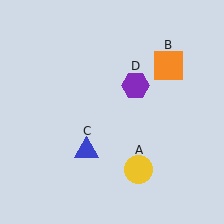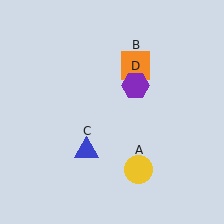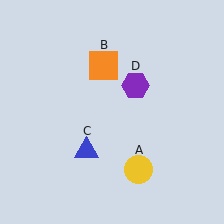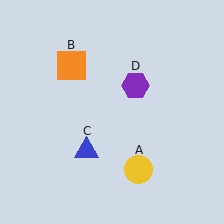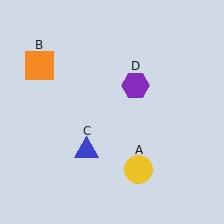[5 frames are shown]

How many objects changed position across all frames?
1 object changed position: orange square (object B).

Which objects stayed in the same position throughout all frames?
Yellow circle (object A) and blue triangle (object C) and purple hexagon (object D) remained stationary.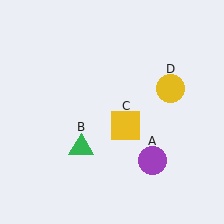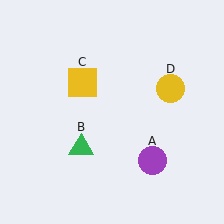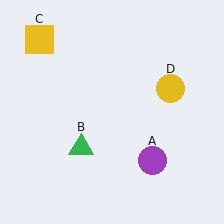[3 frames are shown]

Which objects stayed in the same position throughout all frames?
Purple circle (object A) and green triangle (object B) and yellow circle (object D) remained stationary.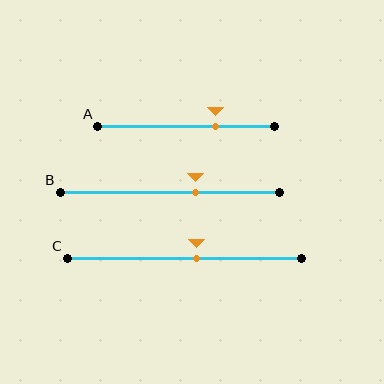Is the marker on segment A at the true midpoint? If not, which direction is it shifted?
No, the marker on segment A is shifted to the right by about 17% of the segment length.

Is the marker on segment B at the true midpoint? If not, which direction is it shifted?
No, the marker on segment B is shifted to the right by about 12% of the segment length.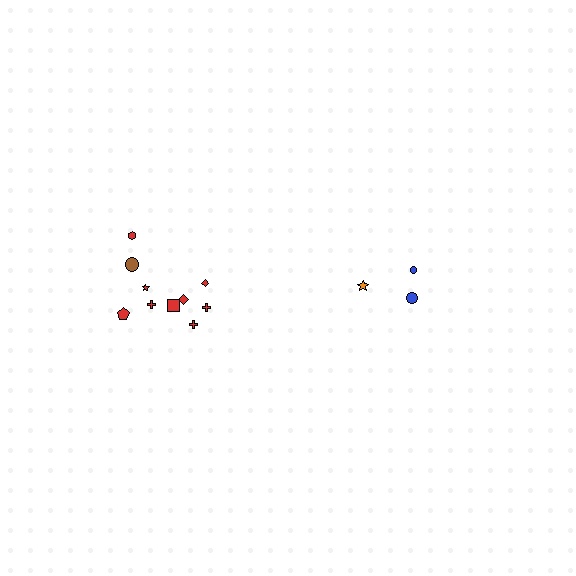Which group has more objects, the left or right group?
The left group.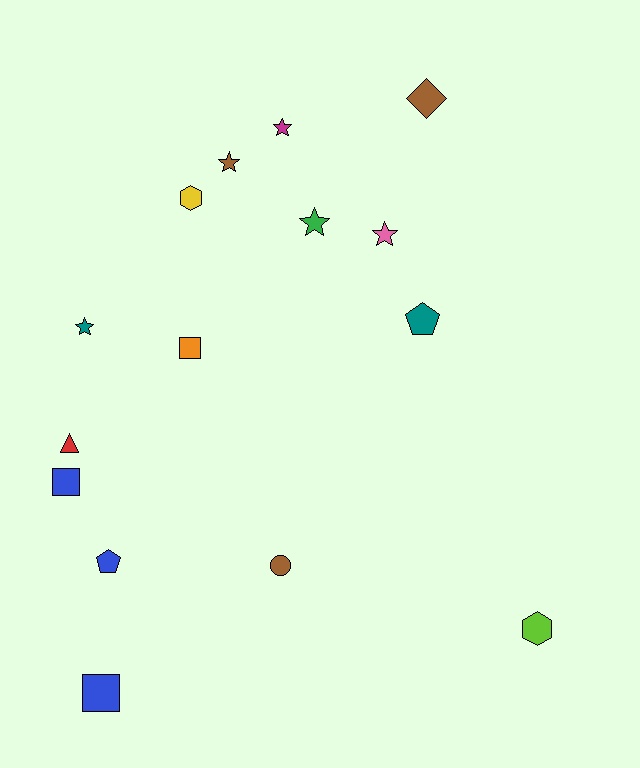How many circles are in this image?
There is 1 circle.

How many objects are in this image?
There are 15 objects.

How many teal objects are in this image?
There are 2 teal objects.